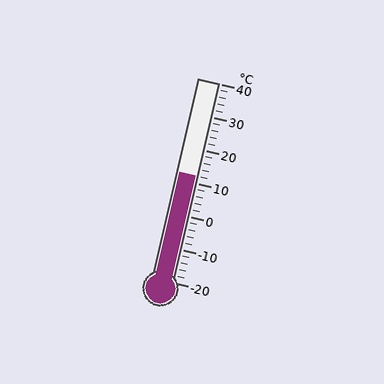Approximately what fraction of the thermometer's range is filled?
The thermometer is filled to approximately 55% of its range.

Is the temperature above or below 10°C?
The temperature is above 10°C.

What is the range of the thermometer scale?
The thermometer scale ranges from -20°C to 40°C.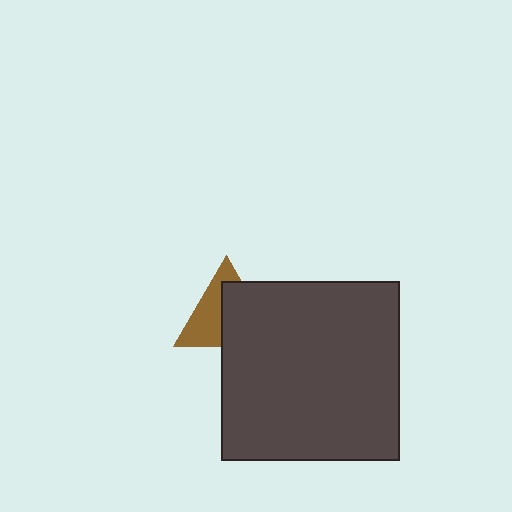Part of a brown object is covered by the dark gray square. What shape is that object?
It is a triangle.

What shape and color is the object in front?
The object in front is a dark gray square.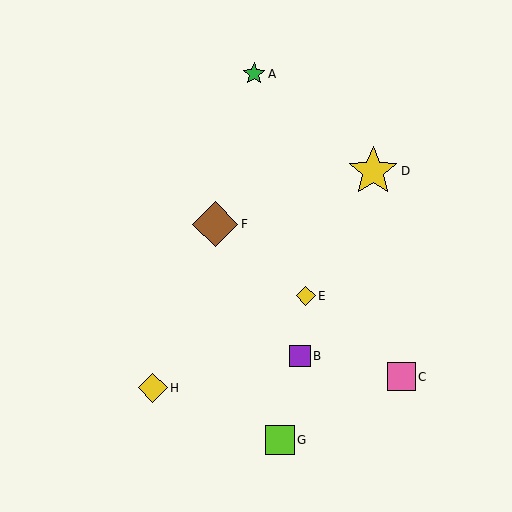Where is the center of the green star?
The center of the green star is at (254, 74).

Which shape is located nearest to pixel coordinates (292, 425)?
The lime square (labeled G) at (280, 440) is nearest to that location.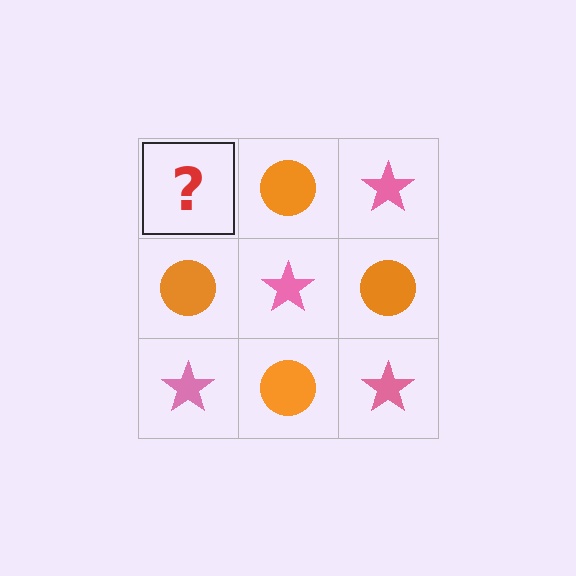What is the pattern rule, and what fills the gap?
The rule is that it alternates pink star and orange circle in a checkerboard pattern. The gap should be filled with a pink star.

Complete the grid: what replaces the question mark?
The question mark should be replaced with a pink star.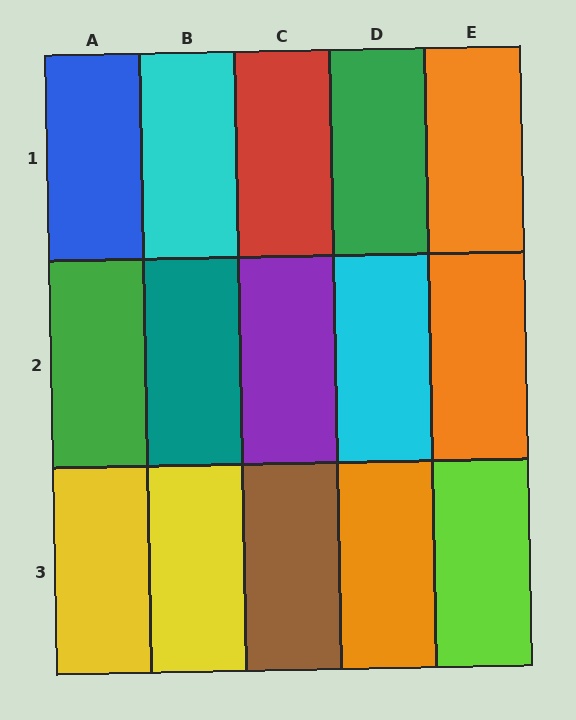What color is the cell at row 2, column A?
Green.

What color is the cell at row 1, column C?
Red.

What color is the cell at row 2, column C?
Purple.